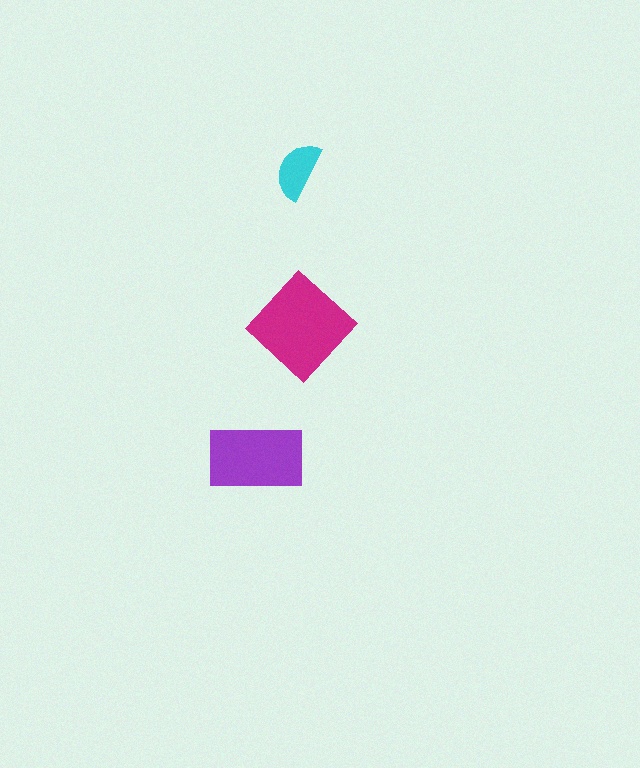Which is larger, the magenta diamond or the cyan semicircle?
The magenta diamond.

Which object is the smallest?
The cyan semicircle.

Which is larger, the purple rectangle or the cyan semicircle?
The purple rectangle.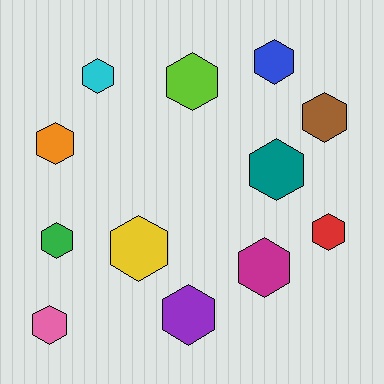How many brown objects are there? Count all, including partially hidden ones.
There is 1 brown object.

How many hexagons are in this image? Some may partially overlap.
There are 12 hexagons.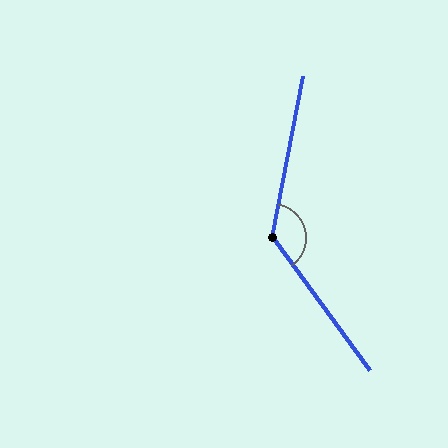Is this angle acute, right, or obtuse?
It is obtuse.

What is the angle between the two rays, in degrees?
Approximately 133 degrees.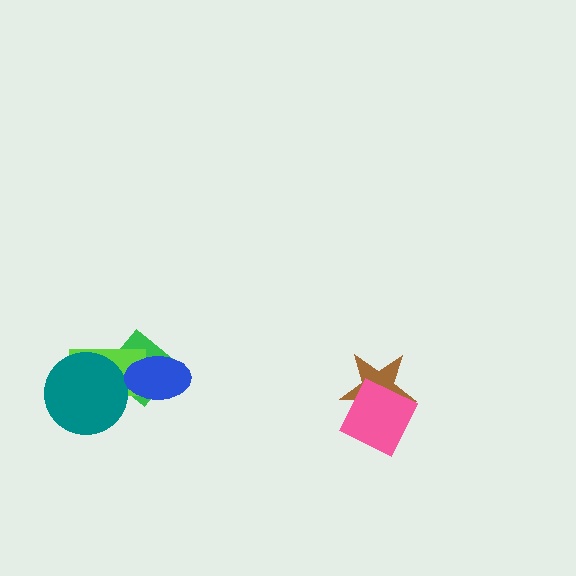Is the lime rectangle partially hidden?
Yes, it is partially covered by another shape.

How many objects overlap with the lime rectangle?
3 objects overlap with the lime rectangle.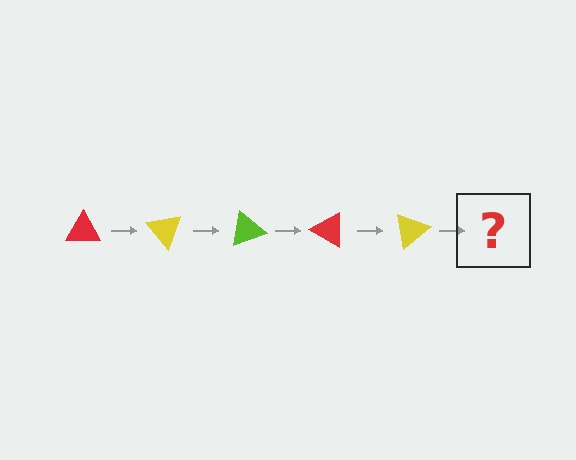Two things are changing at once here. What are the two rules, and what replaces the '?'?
The two rules are that it rotates 50 degrees each step and the color cycles through red, yellow, and lime. The '?' should be a lime triangle, rotated 250 degrees from the start.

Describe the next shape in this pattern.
It should be a lime triangle, rotated 250 degrees from the start.